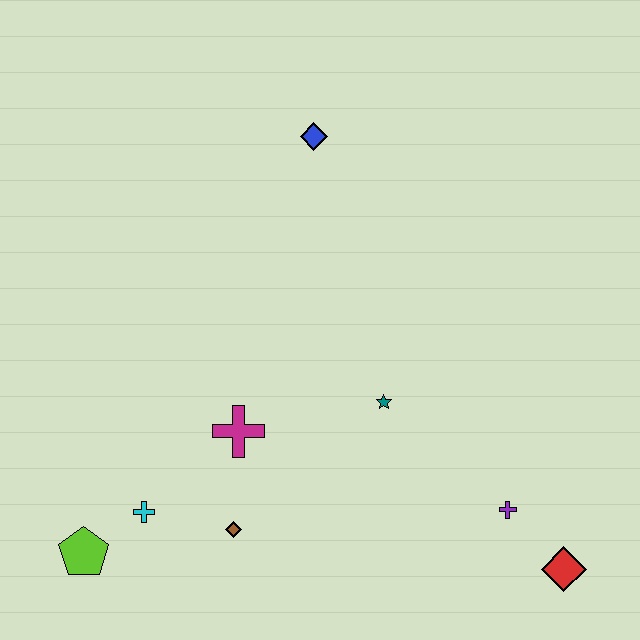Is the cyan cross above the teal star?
No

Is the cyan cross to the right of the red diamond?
No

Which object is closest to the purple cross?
The red diamond is closest to the purple cross.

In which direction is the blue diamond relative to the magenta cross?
The blue diamond is above the magenta cross.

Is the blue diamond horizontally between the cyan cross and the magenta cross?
No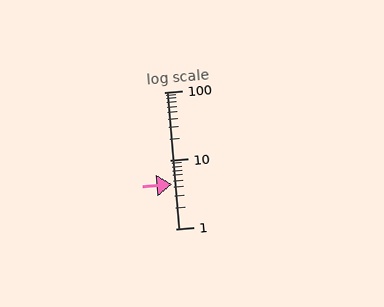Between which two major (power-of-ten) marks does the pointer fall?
The pointer is between 1 and 10.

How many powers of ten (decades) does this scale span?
The scale spans 2 decades, from 1 to 100.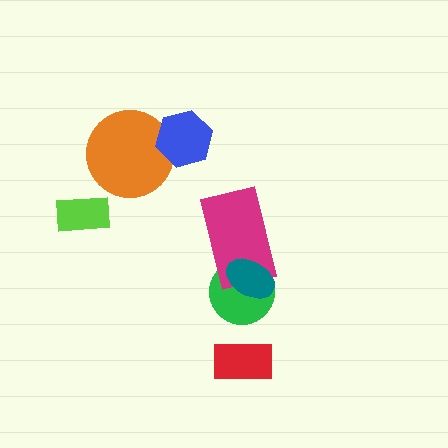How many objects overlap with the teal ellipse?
2 objects overlap with the teal ellipse.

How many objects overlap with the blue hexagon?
1 object overlaps with the blue hexagon.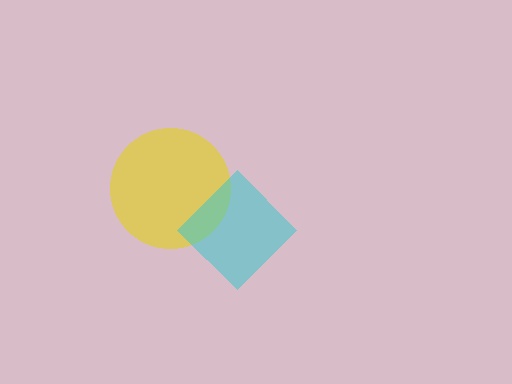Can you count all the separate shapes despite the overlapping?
Yes, there are 2 separate shapes.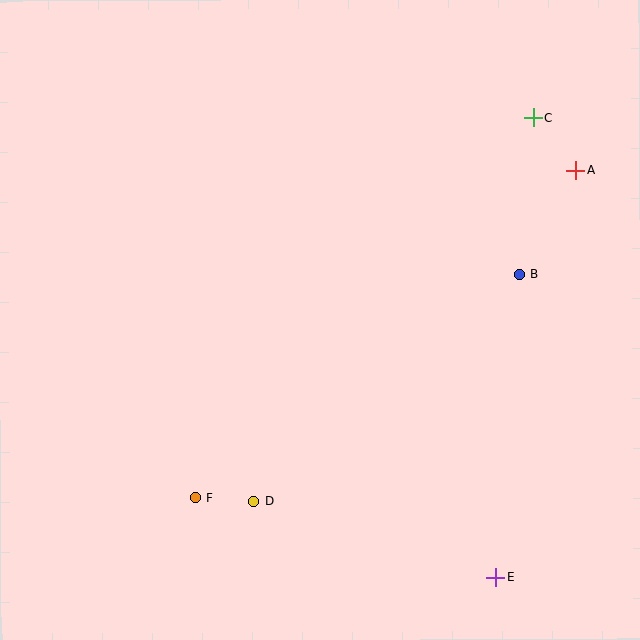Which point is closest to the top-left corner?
Point F is closest to the top-left corner.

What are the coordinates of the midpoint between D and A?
The midpoint between D and A is at (415, 336).